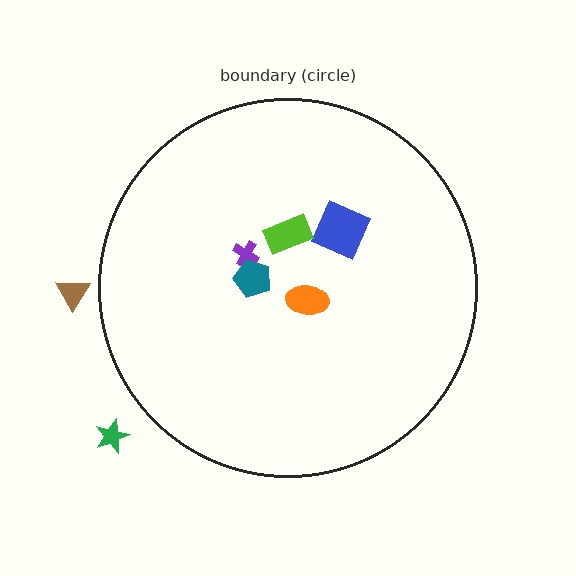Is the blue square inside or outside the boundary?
Inside.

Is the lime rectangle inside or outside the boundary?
Inside.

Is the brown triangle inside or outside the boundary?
Outside.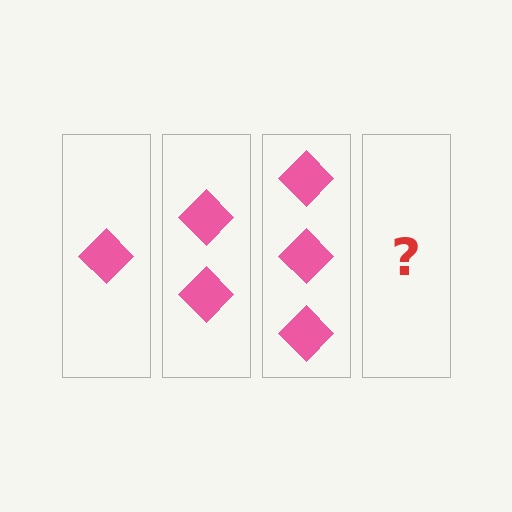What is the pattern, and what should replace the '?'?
The pattern is that each step adds one more diamond. The '?' should be 4 diamonds.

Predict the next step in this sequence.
The next step is 4 diamonds.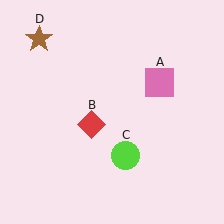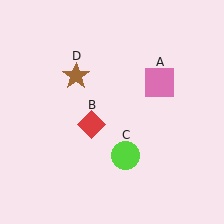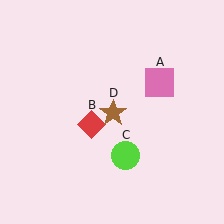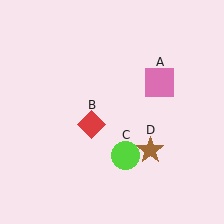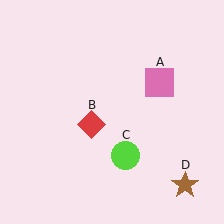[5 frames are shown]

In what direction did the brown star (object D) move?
The brown star (object D) moved down and to the right.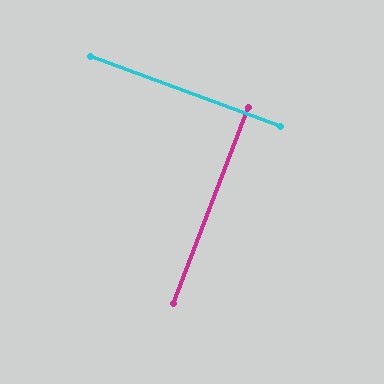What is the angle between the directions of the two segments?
Approximately 89 degrees.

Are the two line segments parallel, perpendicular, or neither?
Perpendicular — they meet at approximately 89°.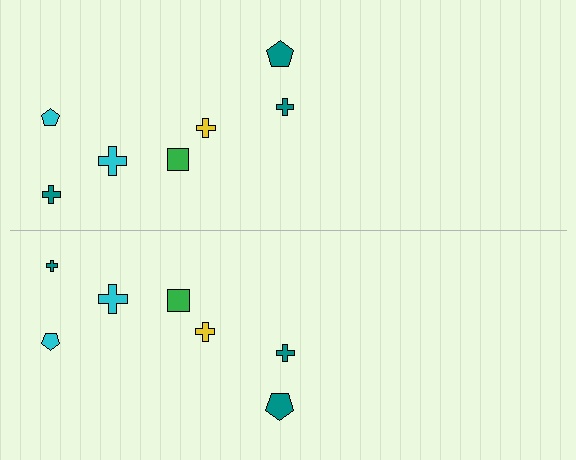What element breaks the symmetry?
The teal cross on the bottom side has a different size than its mirror counterpart.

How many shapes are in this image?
There are 14 shapes in this image.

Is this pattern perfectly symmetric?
No, the pattern is not perfectly symmetric. The teal cross on the bottom side has a different size than its mirror counterpart.